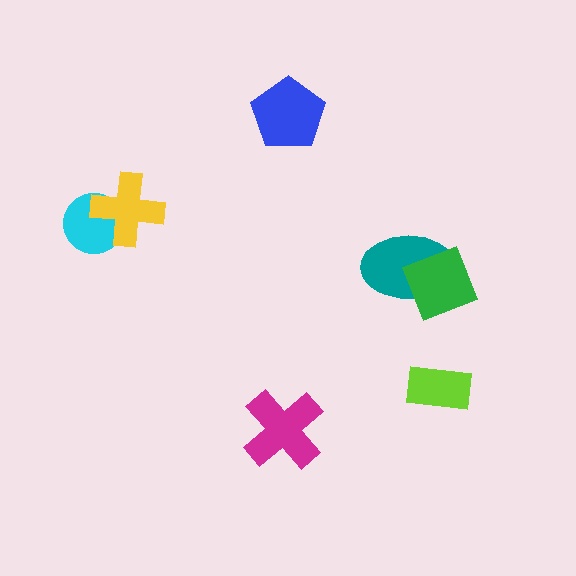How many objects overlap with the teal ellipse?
1 object overlaps with the teal ellipse.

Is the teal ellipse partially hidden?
Yes, it is partially covered by another shape.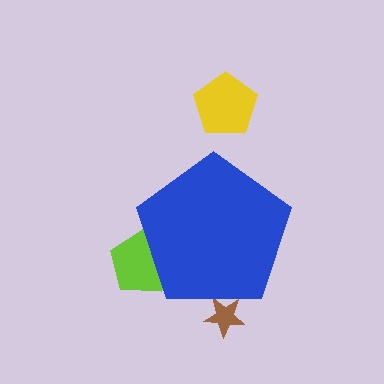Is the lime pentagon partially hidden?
Yes, the lime pentagon is partially hidden behind the blue pentagon.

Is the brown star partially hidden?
Yes, the brown star is partially hidden behind the blue pentagon.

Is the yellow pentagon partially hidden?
No, the yellow pentagon is fully visible.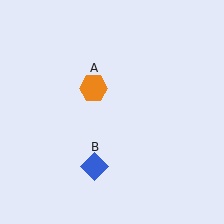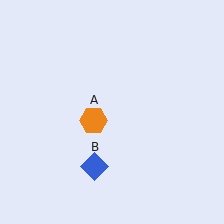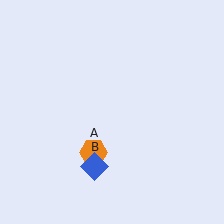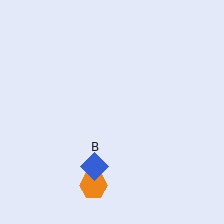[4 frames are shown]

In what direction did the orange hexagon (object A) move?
The orange hexagon (object A) moved down.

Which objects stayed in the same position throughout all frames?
Blue diamond (object B) remained stationary.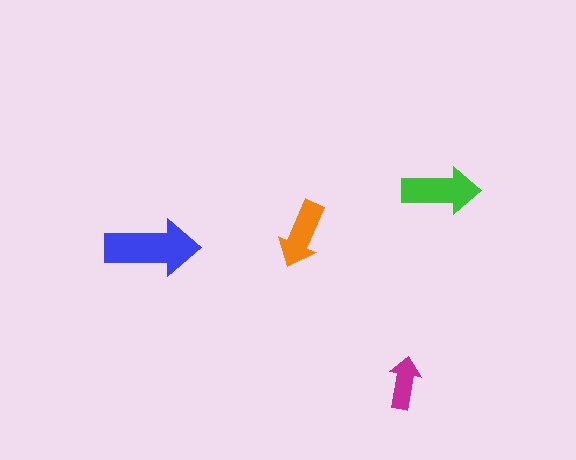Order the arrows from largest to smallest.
the blue one, the green one, the orange one, the magenta one.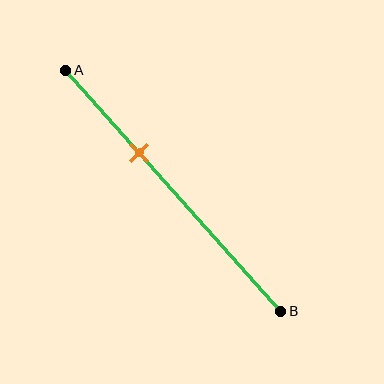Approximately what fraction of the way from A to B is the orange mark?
The orange mark is approximately 35% of the way from A to B.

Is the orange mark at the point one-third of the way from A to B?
Yes, the mark is approximately at the one-third point.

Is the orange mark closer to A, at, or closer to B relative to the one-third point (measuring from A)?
The orange mark is approximately at the one-third point of segment AB.